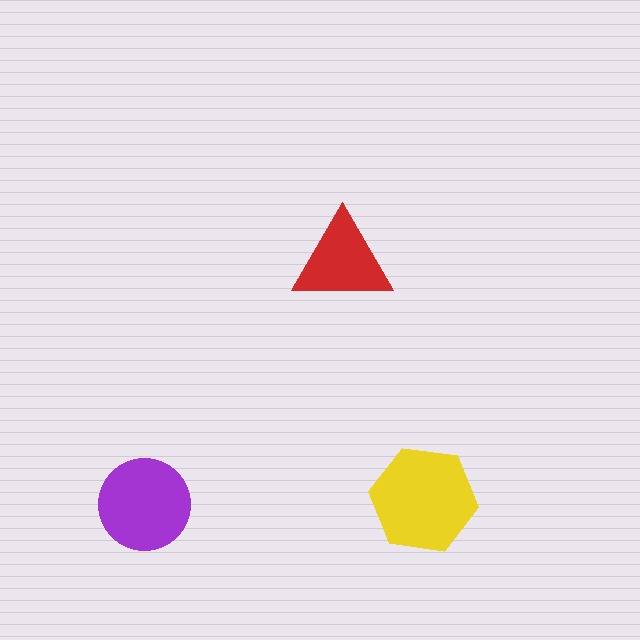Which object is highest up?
The red triangle is topmost.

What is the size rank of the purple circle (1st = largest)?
2nd.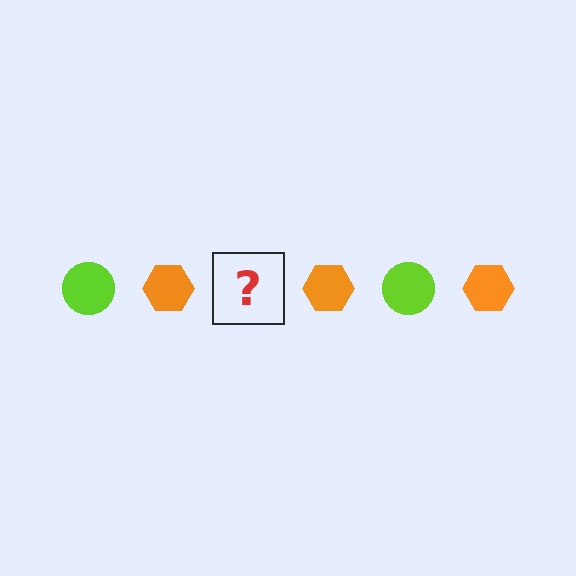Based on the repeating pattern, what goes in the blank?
The blank should be a lime circle.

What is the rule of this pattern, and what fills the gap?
The rule is that the pattern alternates between lime circle and orange hexagon. The gap should be filled with a lime circle.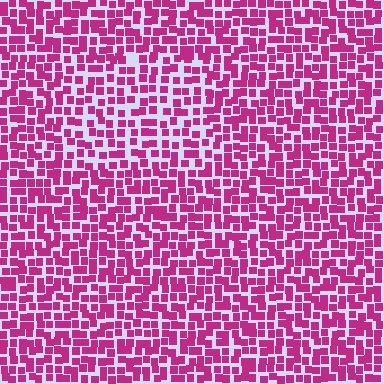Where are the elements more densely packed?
The elements are more densely packed outside the rectangle boundary.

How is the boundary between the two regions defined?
The boundary is defined by a change in element density (approximately 1.4x ratio). All elements are the same color, size, and shape.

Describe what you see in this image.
The image contains small magenta elements arranged at two different densities. A rectangle-shaped region is visible where the elements are less densely packed than the surrounding area.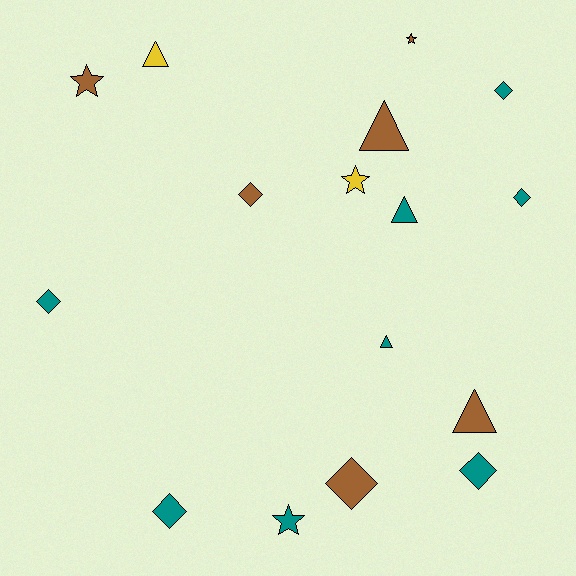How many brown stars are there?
There are 2 brown stars.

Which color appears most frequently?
Teal, with 8 objects.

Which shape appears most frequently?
Diamond, with 7 objects.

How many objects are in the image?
There are 16 objects.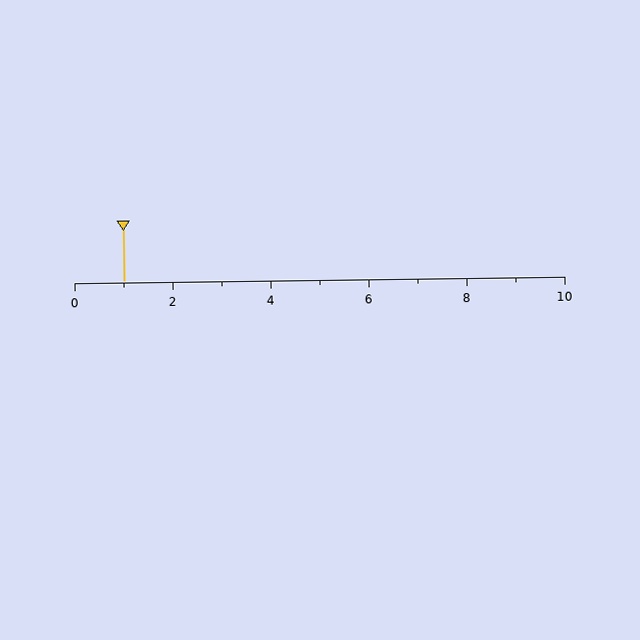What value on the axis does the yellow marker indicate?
The marker indicates approximately 1.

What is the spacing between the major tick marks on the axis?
The major ticks are spaced 2 apart.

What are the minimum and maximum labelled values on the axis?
The axis runs from 0 to 10.